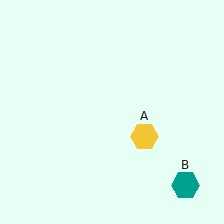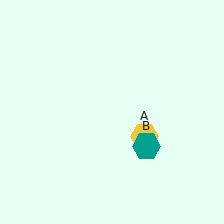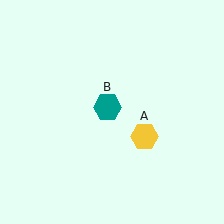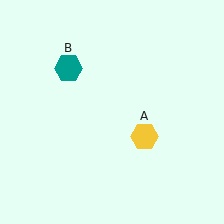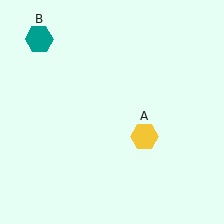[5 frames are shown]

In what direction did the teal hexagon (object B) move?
The teal hexagon (object B) moved up and to the left.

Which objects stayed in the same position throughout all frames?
Yellow hexagon (object A) remained stationary.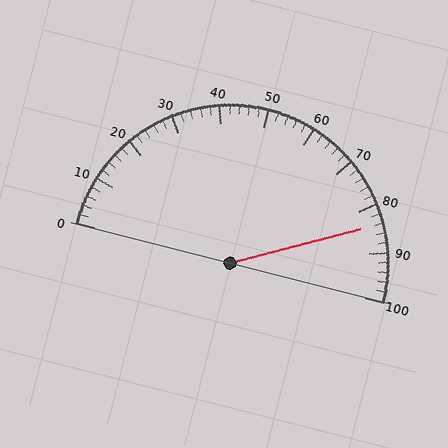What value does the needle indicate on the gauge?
The needle indicates approximately 84.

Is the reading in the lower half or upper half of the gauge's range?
The reading is in the upper half of the range (0 to 100).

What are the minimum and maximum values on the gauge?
The gauge ranges from 0 to 100.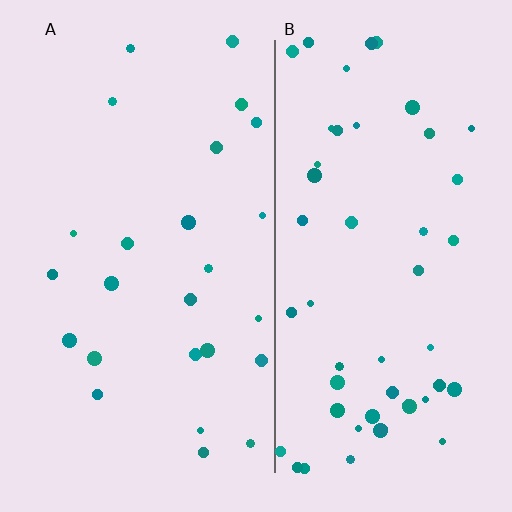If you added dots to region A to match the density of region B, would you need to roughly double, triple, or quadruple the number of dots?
Approximately double.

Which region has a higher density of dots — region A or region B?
B (the right).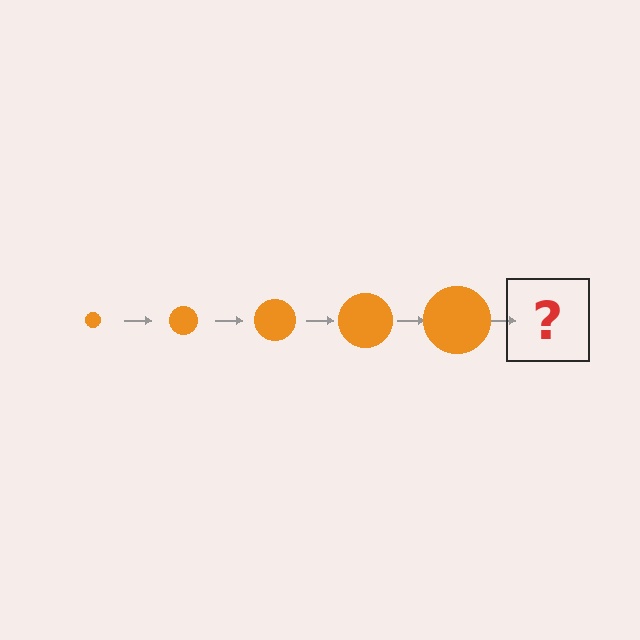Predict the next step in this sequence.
The next step is an orange circle, larger than the previous one.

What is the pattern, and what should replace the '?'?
The pattern is that the circle gets progressively larger each step. The '?' should be an orange circle, larger than the previous one.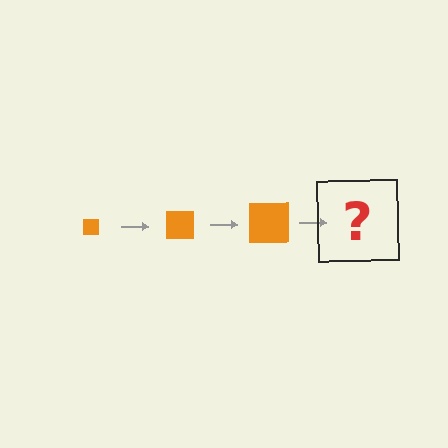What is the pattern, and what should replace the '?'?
The pattern is that the square gets progressively larger each step. The '?' should be an orange square, larger than the previous one.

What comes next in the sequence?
The next element should be an orange square, larger than the previous one.